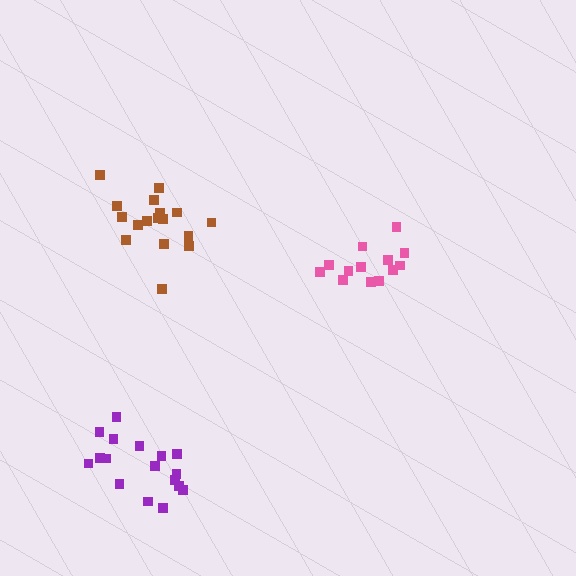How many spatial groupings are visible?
There are 3 spatial groupings.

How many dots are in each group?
Group 1: 17 dots, Group 2: 17 dots, Group 3: 13 dots (47 total).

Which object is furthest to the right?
The pink cluster is rightmost.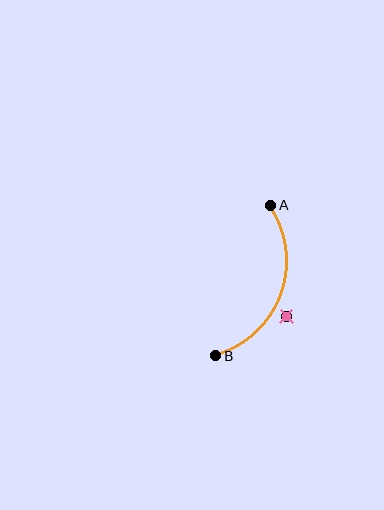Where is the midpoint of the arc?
The arc midpoint is the point on the curve farthest from the straight line joining A and B. It sits to the right of that line.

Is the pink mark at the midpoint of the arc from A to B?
No — the pink mark does not lie on the arc at all. It sits slightly outside the curve.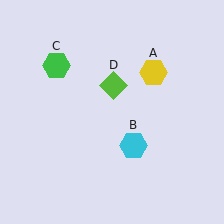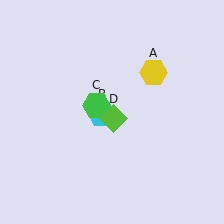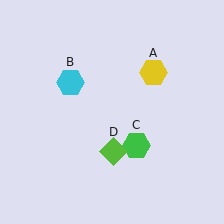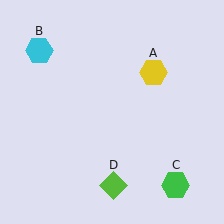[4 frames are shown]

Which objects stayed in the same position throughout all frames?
Yellow hexagon (object A) remained stationary.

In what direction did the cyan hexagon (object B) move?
The cyan hexagon (object B) moved up and to the left.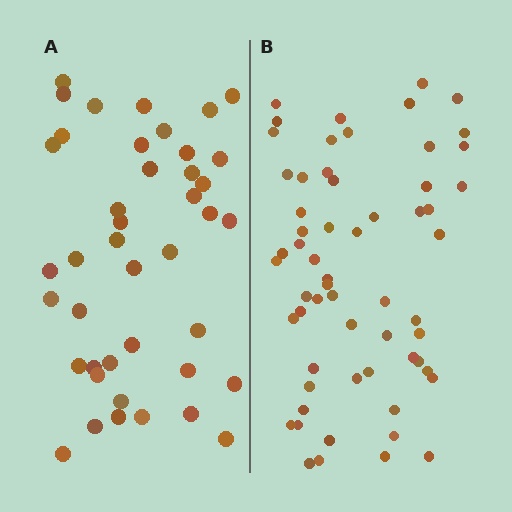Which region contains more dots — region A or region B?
Region B (the right region) has more dots.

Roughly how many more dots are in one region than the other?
Region B has approximately 20 more dots than region A.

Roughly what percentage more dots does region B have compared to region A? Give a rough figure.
About 45% more.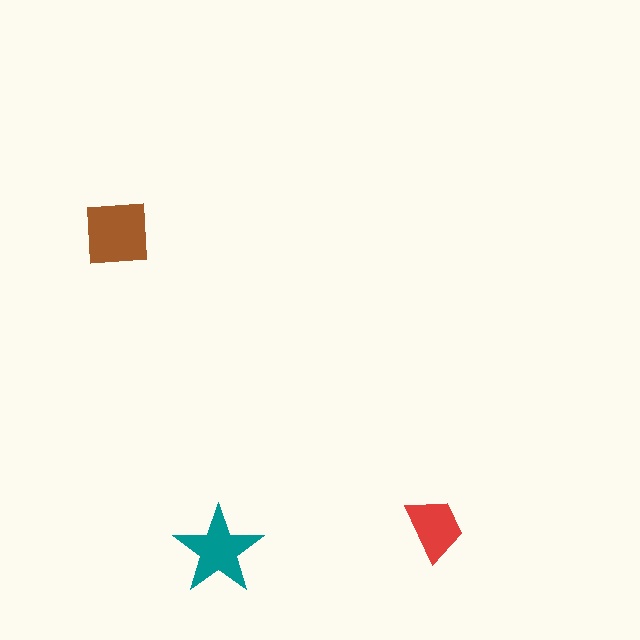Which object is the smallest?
The red trapezoid.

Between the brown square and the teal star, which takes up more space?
The brown square.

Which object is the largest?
The brown square.